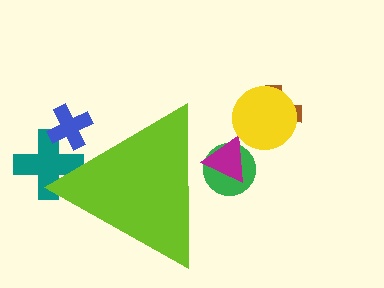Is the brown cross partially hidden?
No, the brown cross is fully visible.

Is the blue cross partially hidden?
Yes, the blue cross is partially hidden behind the lime triangle.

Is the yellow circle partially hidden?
No, the yellow circle is fully visible.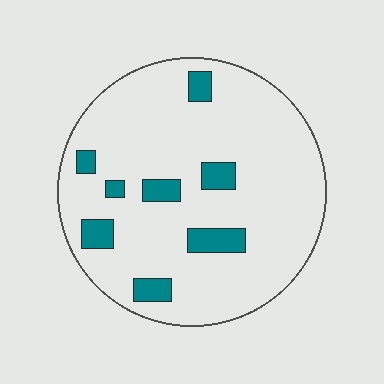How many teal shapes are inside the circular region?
8.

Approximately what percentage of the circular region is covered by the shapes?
Approximately 10%.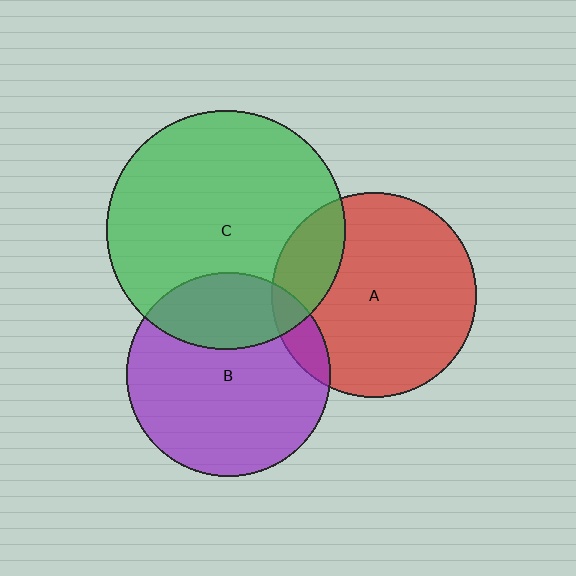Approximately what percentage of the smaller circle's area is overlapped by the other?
Approximately 25%.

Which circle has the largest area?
Circle C (green).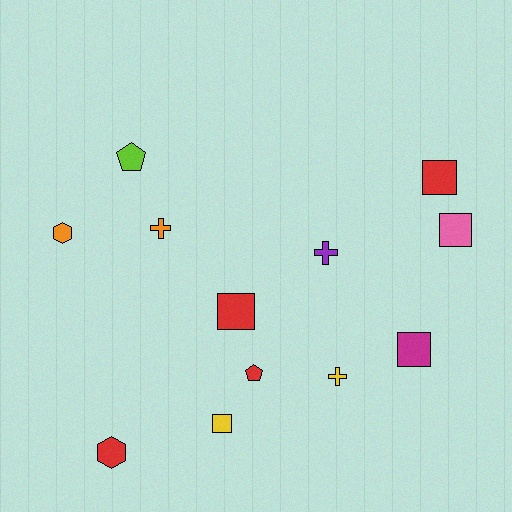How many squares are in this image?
There are 5 squares.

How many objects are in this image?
There are 12 objects.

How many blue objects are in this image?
There are no blue objects.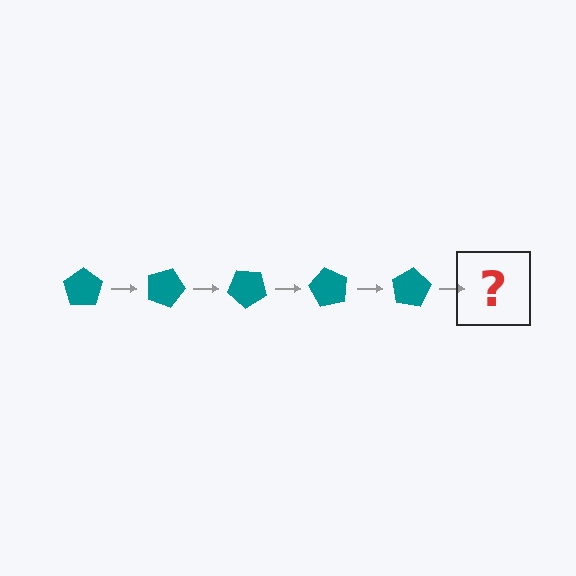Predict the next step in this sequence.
The next step is a teal pentagon rotated 100 degrees.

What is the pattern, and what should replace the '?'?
The pattern is that the pentagon rotates 20 degrees each step. The '?' should be a teal pentagon rotated 100 degrees.